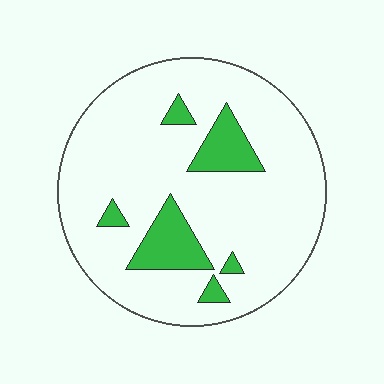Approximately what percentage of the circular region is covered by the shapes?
Approximately 15%.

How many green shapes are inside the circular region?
6.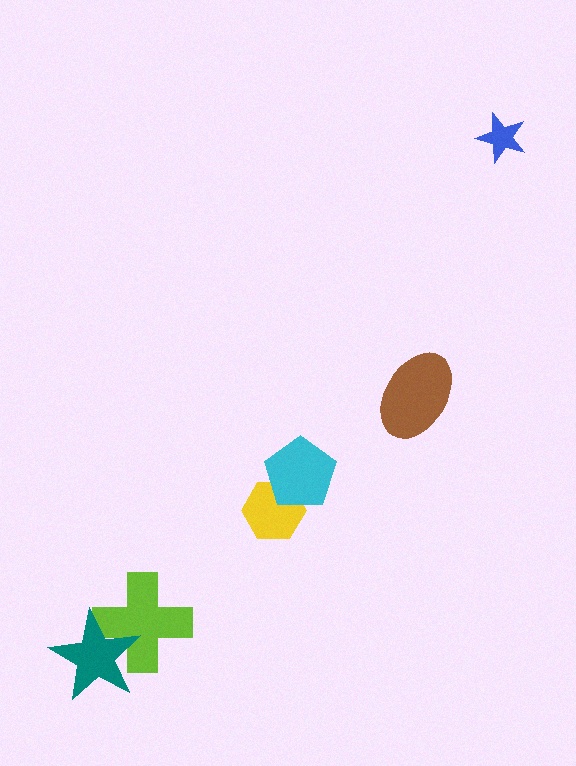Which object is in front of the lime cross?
The teal star is in front of the lime cross.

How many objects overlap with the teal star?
1 object overlaps with the teal star.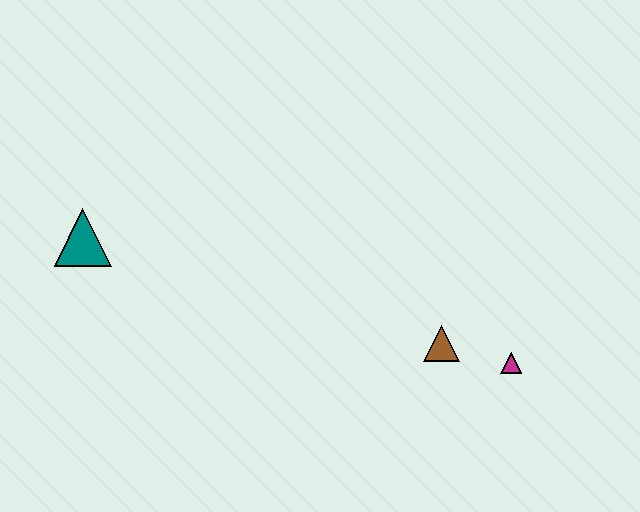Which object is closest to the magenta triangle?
The brown triangle is closest to the magenta triangle.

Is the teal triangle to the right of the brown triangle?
No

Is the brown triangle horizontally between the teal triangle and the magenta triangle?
Yes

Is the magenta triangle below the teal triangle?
Yes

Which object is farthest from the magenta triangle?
The teal triangle is farthest from the magenta triangle.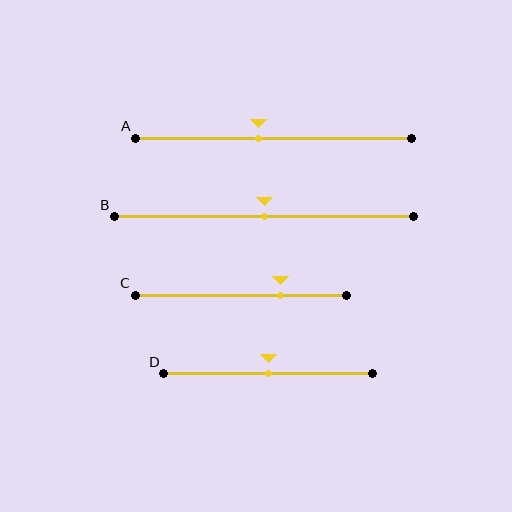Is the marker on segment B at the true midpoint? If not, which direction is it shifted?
Yes, the marker on segment B is at the true midpoint.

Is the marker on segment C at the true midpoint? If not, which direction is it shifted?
No, the marker on segment C is shifted to the right by about 19% of the segment length.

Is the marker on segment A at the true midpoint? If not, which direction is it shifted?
No, the marker on segment A is shifted to the left by about 5% of the segment length.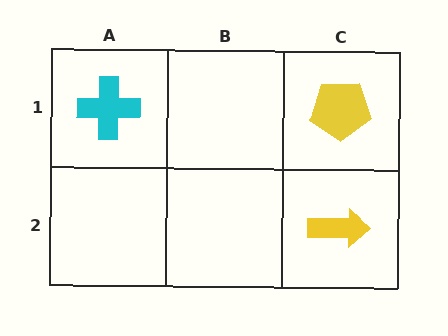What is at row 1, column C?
A yellow pentagon.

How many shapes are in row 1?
2 shapes.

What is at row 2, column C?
A yellow arrow.